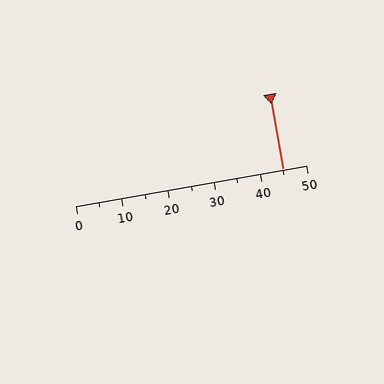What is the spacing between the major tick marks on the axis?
The major ticks are spaced 10 apart.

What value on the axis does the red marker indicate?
The marker indicates approximately 45.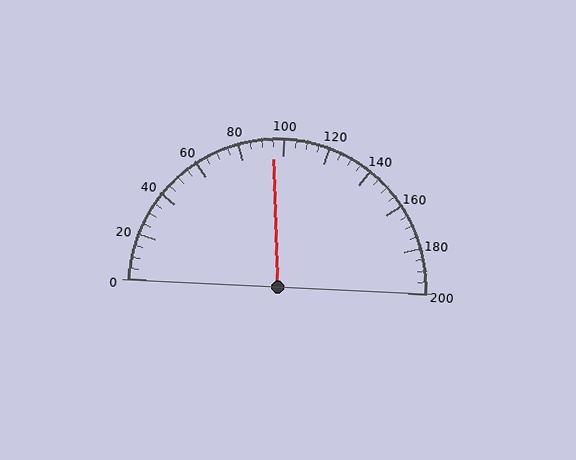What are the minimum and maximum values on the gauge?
The gauge ranges from 0 to 200.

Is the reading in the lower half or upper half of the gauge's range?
The reading is in the lower half of the range (0 to 200).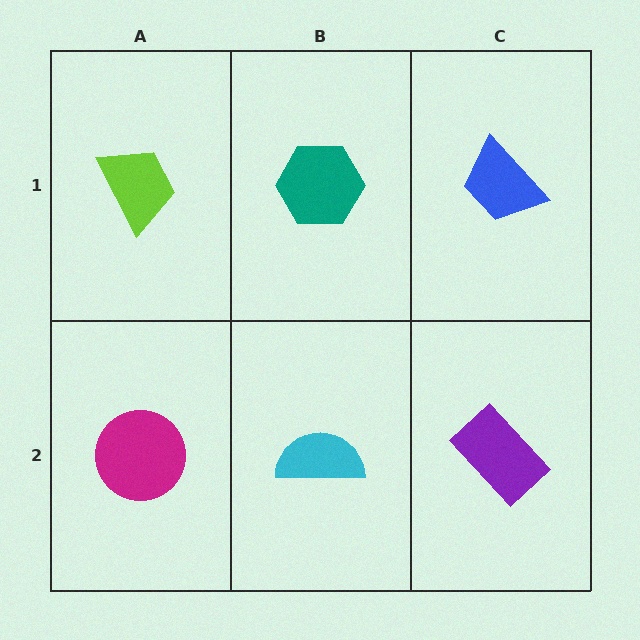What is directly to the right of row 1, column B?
A blue trapezoid.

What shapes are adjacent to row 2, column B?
A teal hexagon (row 1, column B), a magenta circle (row 2, column A), a purple rectangle (row 2, column C).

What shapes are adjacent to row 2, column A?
A lime trapezoid (row 1, column A), a cyan semicircle (row 2, column B).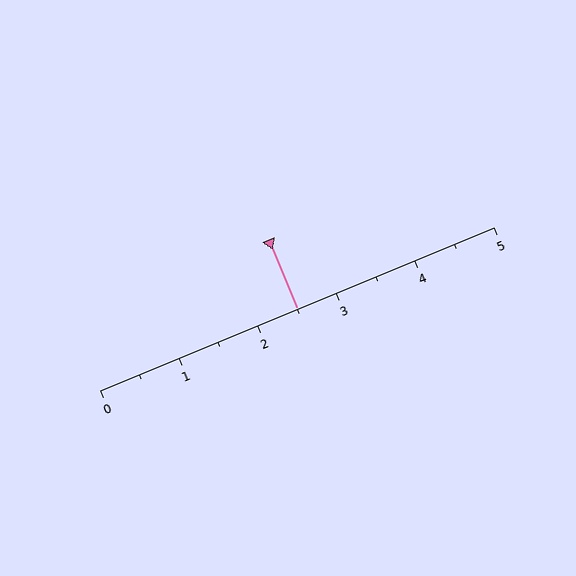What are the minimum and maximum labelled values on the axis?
The axis runs from 0 to 5.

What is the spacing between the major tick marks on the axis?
The major ticks are spaced 1 apart.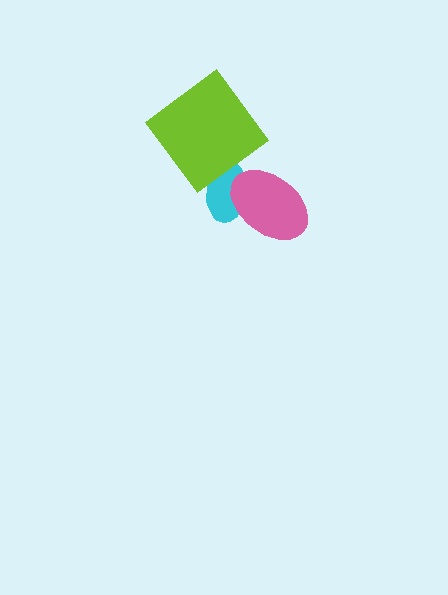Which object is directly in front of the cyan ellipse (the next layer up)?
The lime diamond is directly in front of the cyan ellipse.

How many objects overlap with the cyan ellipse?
2 objects overlap with the cyan ellipse.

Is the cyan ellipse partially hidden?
Yes, it is partially covered by another shape.